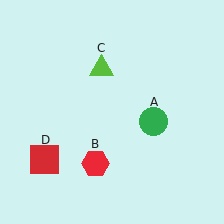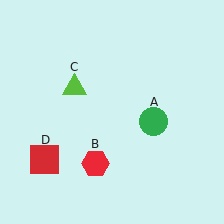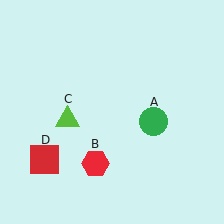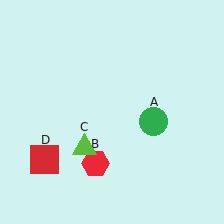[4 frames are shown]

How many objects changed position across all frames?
1 object changed position: lime triangle (object C).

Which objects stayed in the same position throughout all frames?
Green circle (object A) and red hexagon (object B) and red square (object D) remained stationary.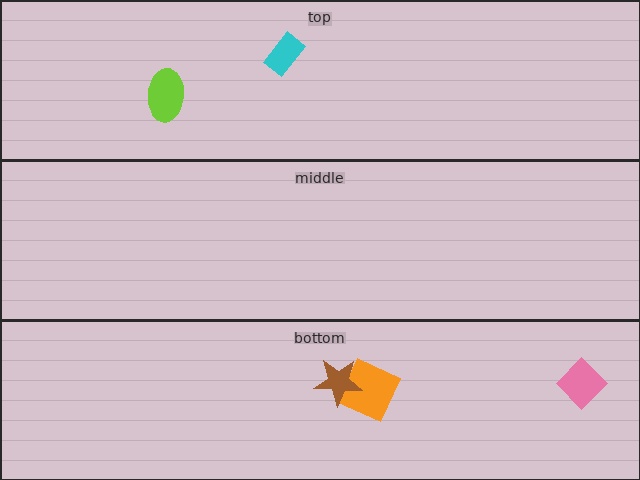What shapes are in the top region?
The cyan rectangle, the lime ellipse.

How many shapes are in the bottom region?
3.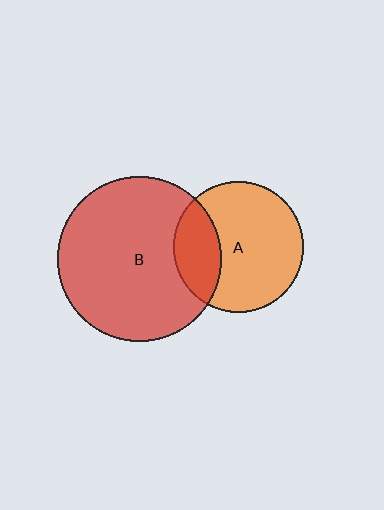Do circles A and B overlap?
Yes.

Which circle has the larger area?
Circle B (red).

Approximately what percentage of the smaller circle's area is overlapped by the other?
Approximately 25%.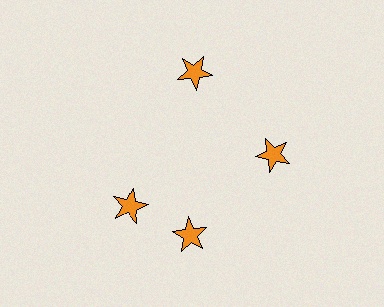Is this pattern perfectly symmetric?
No. The 4 orange stars are arranged in a ring, but one element near the 9 o'clock position is rotated out of alignment along the ring, breaking the 4-fold rotational symmetry.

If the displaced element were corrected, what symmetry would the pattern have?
It would have 4-fold rotational symmetry — the pattern would map onto itself every 90 degrees.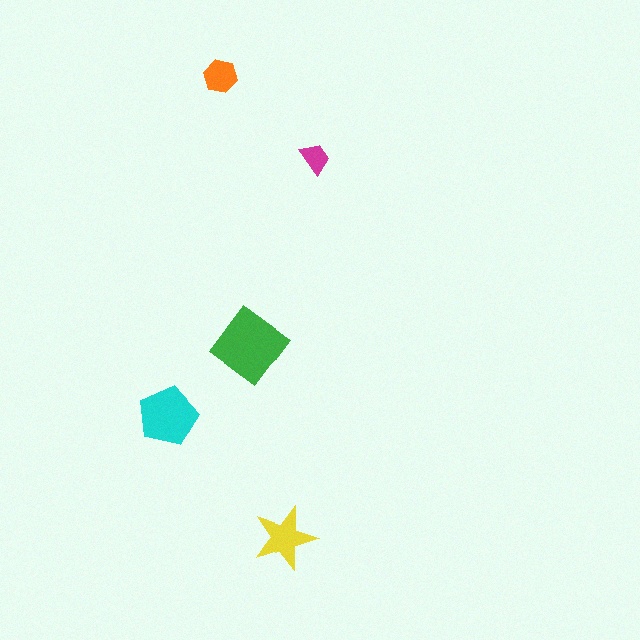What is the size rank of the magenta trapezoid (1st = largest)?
5th.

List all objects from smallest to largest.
The magenta trapezoid, the orange hexagon, the yellow star, the cyan pentagon, the green diamond.